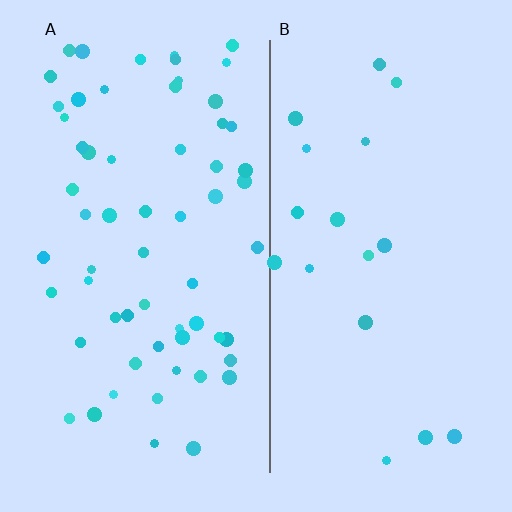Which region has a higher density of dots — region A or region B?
A (the left).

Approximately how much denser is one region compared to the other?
Approximately 3.4× — region A over region B.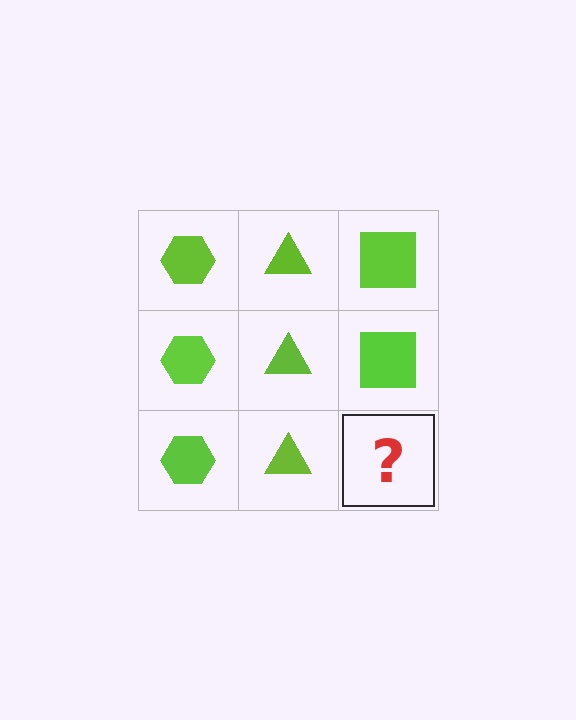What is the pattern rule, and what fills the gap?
The rule is that each column has a consistent shape. The gap should be filled with a lime square.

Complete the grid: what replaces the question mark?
The question mark should be replaced with a lime square.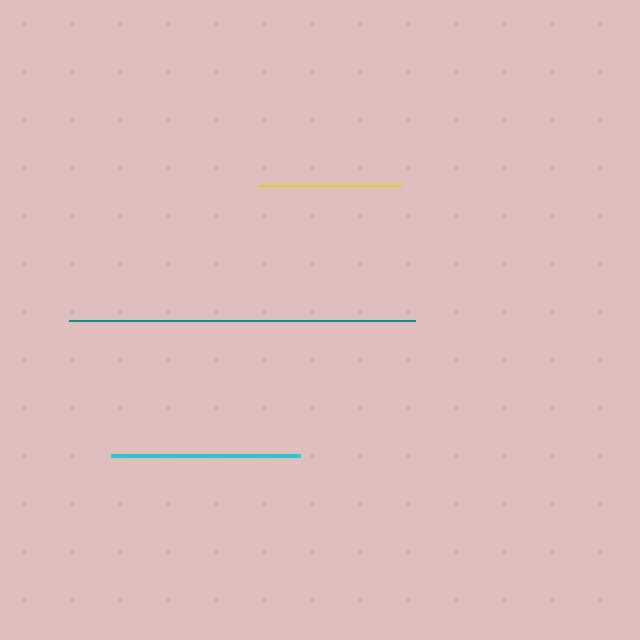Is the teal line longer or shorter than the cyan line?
The teal line is longer than the cyan line.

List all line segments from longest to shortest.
From longest to shortest: teal, cyan, yellow.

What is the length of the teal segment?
The teal segment is approximately 346 pixels long.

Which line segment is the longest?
The teal line is the longest at approximately 346 pixels.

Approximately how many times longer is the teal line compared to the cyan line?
The teal line is approximately 1.8 times the length of the cyan line.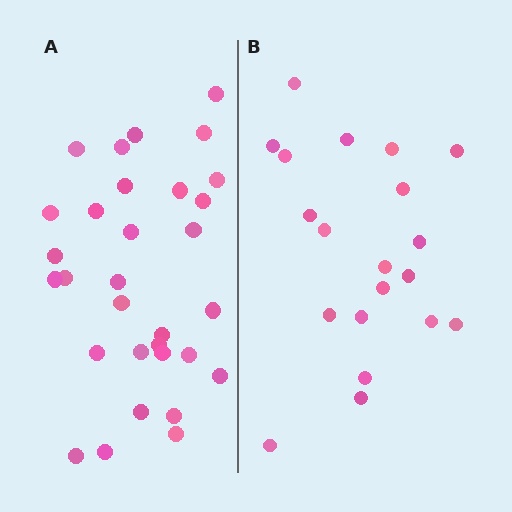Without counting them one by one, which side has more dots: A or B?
Region A (the left region) has more dots.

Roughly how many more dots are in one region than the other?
Region A has roughly 12 or so more dots than region B.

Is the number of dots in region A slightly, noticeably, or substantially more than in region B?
Region A has substantially more. The ratio is roughly 1.6 to 1.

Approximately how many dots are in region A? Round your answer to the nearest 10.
About 30 dots. (The exact count is 31, which rounds to 30.)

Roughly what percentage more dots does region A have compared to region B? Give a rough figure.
About 55% more.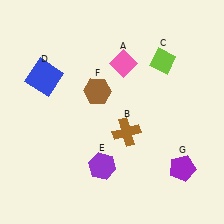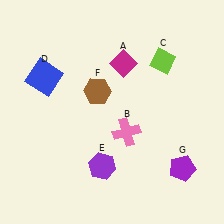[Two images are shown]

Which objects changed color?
A changed from pink to magenta. B changed from brown to pink.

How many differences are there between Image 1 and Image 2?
There are 2 differences between the two images.